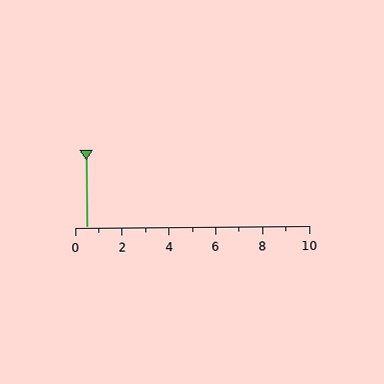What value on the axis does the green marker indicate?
The marker indicates approximately 0.5.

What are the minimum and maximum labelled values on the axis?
The axis runs from 0 to 10.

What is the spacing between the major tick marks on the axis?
The major ticks are spaced 2 apart.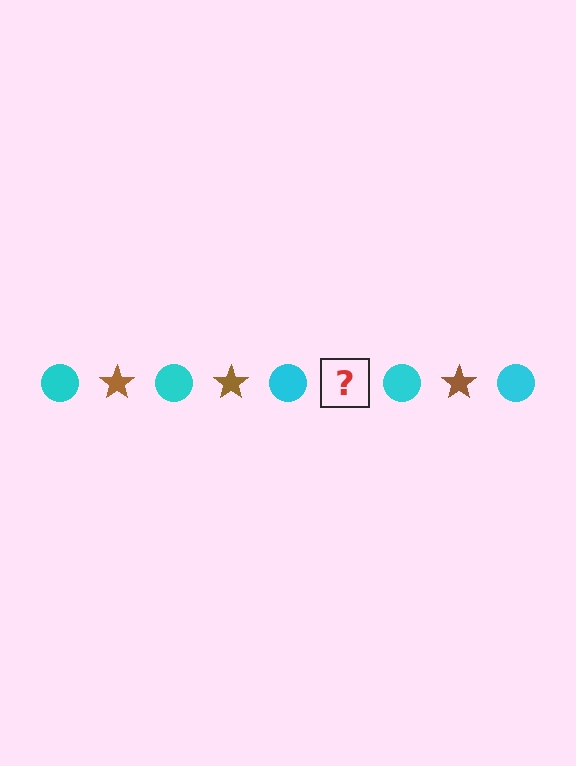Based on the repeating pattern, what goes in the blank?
The blank should be a brown star.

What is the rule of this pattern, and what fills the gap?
The rule is that the pattern alternates between cyan circle and brown star. The gap should be filled with a brown star.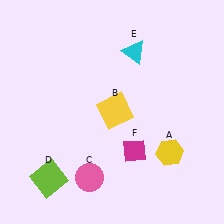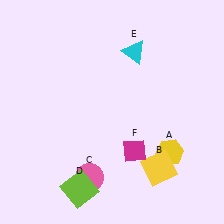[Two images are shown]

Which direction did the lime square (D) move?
The lime square (D) moved right.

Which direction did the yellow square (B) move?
The yellow square (B) moved down.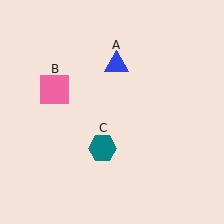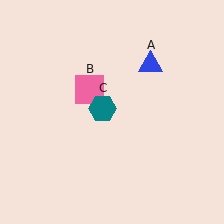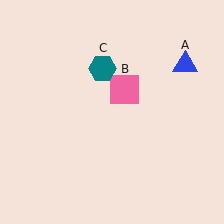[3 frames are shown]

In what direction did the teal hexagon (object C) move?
The teal hexagon (object C) moved up.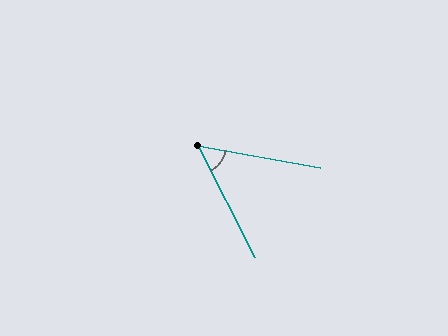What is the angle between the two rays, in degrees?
Approximately 53 degrees.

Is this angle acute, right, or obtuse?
It is acute.